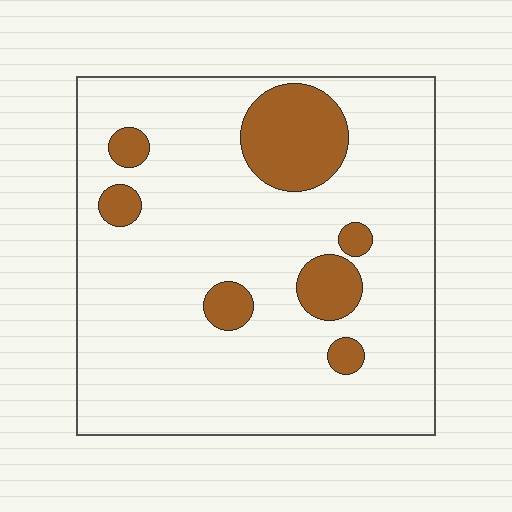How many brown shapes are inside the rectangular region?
7.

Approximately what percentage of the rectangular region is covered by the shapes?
Approximately 15%.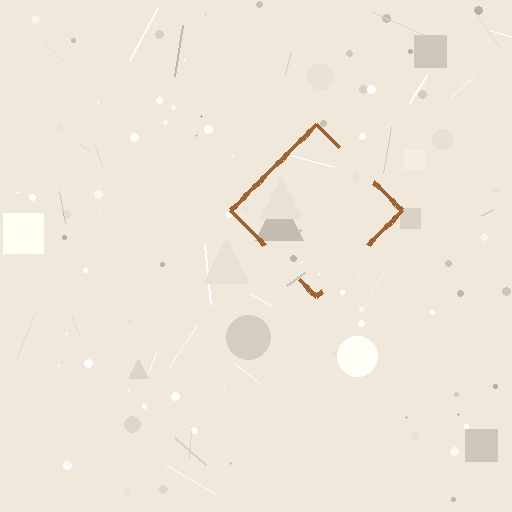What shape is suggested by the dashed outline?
The dashed outline suggests a diamond.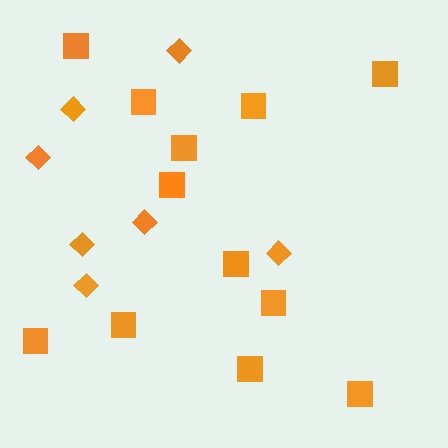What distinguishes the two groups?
There are 2 groups: one group of diamonds (7) and one group of squares (12).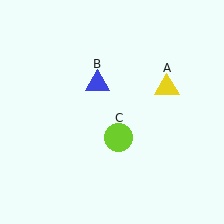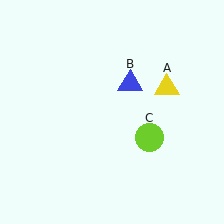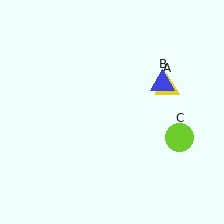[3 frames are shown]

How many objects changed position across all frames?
2 objects changed position: blue triangle (object B), lime circle (object C).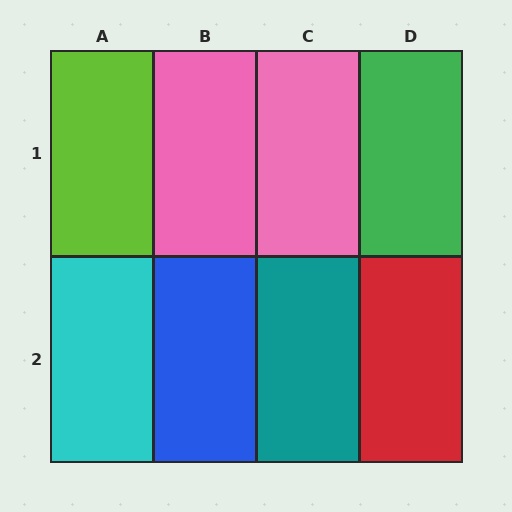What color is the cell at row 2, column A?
Cyan.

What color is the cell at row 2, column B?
Blue.